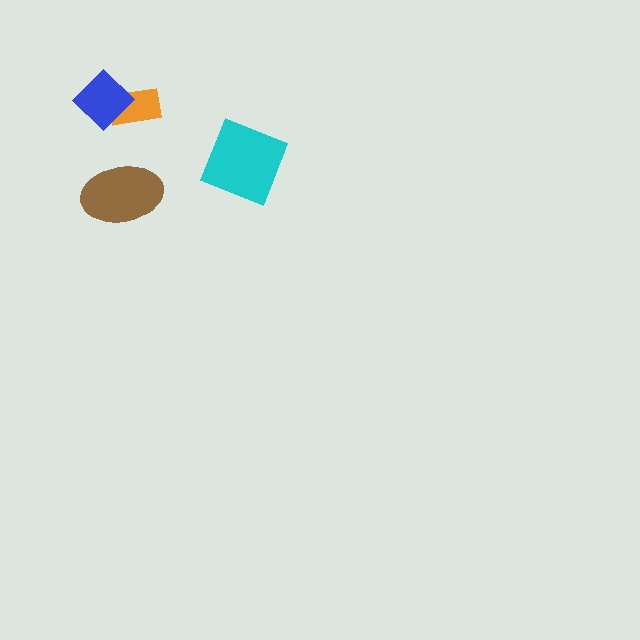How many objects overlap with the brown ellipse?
0 objects overlap with the brown ellipse.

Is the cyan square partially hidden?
No, no other shape covers it.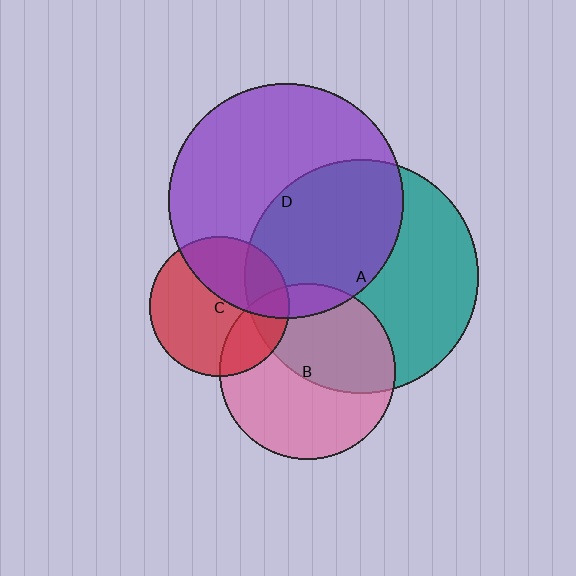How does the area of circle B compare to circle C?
Approximately 1.6 times.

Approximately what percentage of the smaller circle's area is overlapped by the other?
Approximately 10%.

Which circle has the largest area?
Circle D (purple).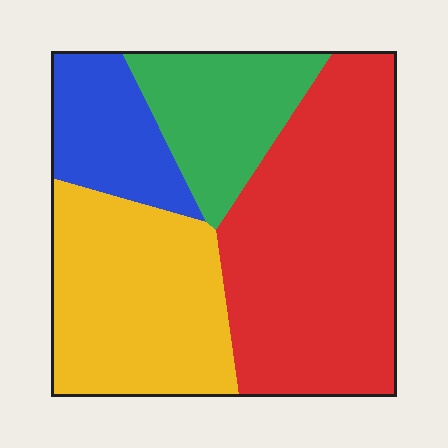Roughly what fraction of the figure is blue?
Blue covers 13% of the figure.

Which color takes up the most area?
Red, at roughly 40%.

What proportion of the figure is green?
Green covers around 15% of the figure.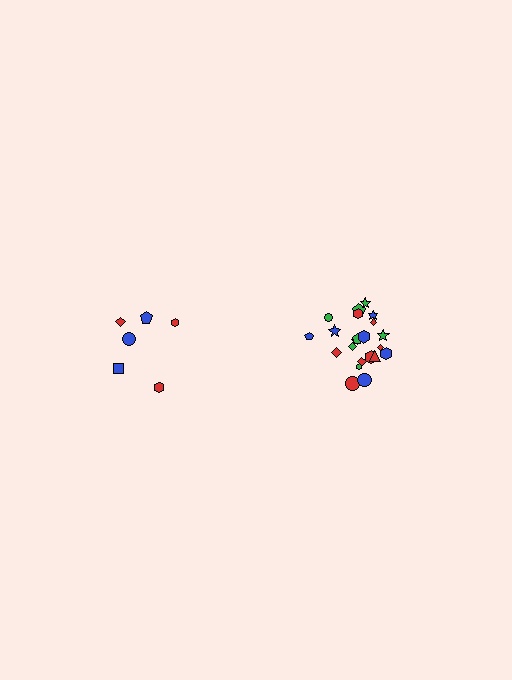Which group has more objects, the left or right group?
The right group.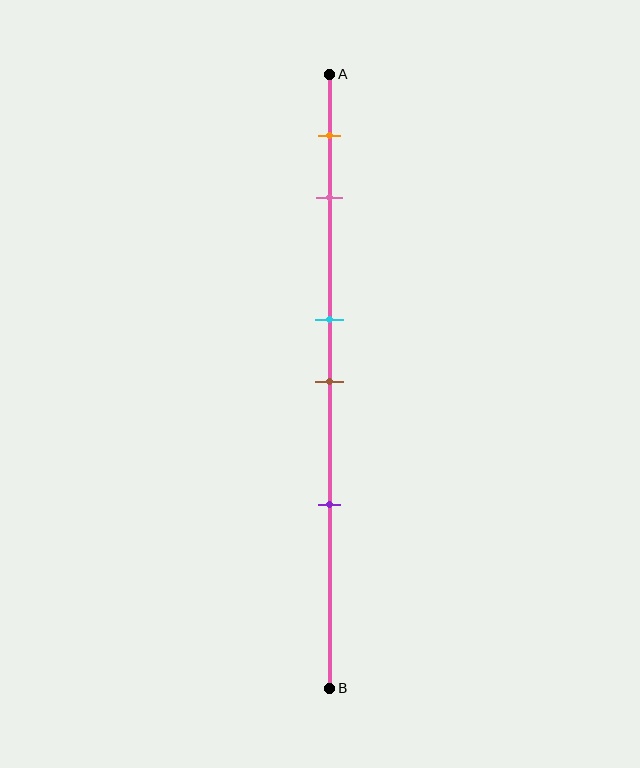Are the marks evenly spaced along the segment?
No, the marks are not evenly spaced.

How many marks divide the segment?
There are 5 marks dividing the segment.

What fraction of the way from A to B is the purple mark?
The purple mark is approximately 70% (0.7) of the way from A to B.